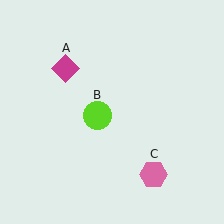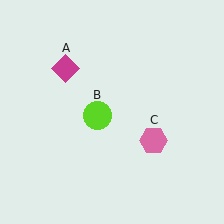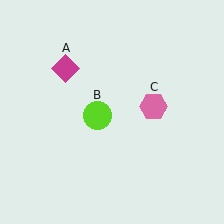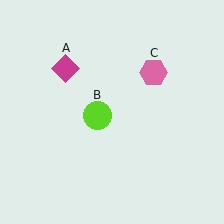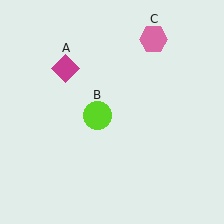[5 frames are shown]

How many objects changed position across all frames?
1 object changed position: pink hexagon (object C).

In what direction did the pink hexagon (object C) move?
The pink hexagon (object C) moved up.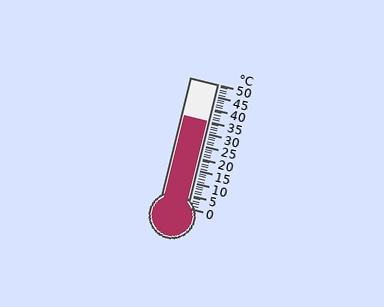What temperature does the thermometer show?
The thermometer shows approximately 35°C.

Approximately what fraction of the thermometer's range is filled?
The thermometer is filled to approximately 70% of its range.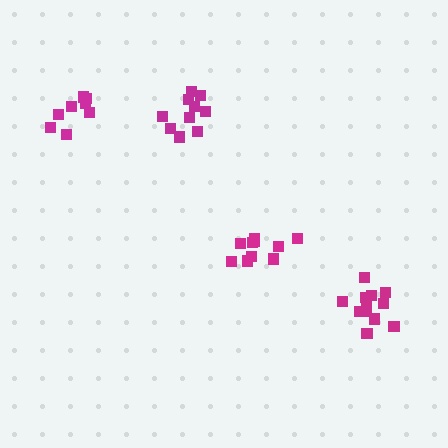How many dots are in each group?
Group 1: 10 dots, Group 2: 10 dots, Group 3: 12 dots, Group 4: 8 dots (40 total).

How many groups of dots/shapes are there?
There are 4 groups.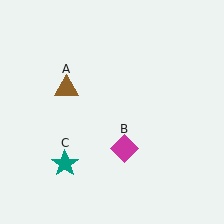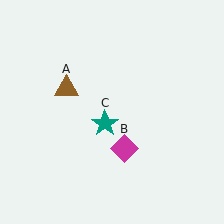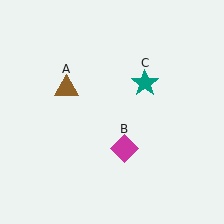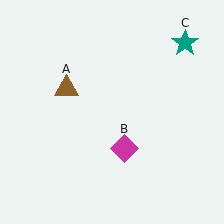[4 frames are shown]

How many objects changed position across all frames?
1 object changed position: teal star (object C).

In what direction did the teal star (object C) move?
The teal star (object C) moved up and to the right.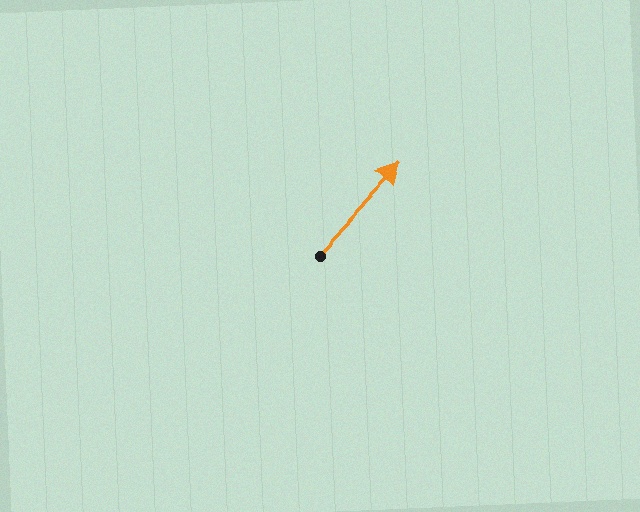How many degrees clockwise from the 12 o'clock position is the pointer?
Approximately 42 degrees.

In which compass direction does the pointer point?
Northeast.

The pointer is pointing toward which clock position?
Roughly 1 o'clock.